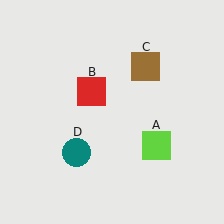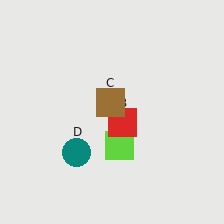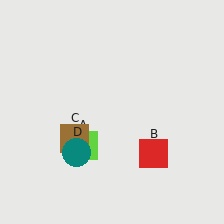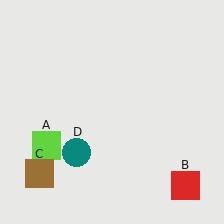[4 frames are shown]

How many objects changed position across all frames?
3 objects changed position: lime square (object A), red square (object B), brown square (object C).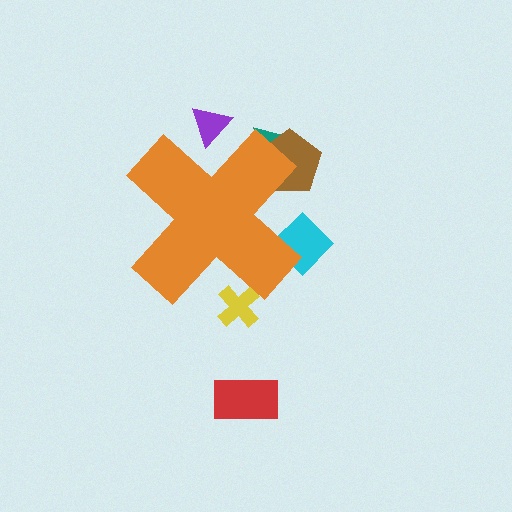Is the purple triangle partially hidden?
Yes, the purple triangle is partially hidden behind the orange cross.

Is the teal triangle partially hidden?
Yes, the teal triangle is partially hidden behind the orange cross.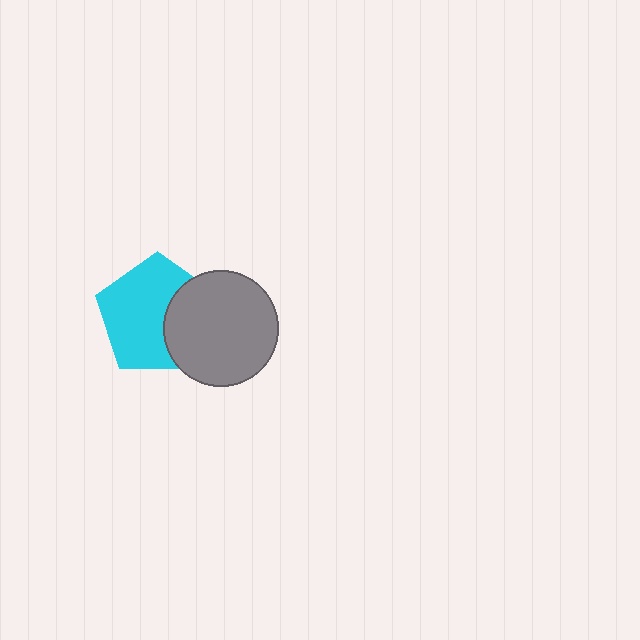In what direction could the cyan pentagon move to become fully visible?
The cyan pentagon could move left. That would shift it out from behind the gray circle entirely.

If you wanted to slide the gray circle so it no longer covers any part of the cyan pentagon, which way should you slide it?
Slide it right — that is the most direct way to separate the two shapes.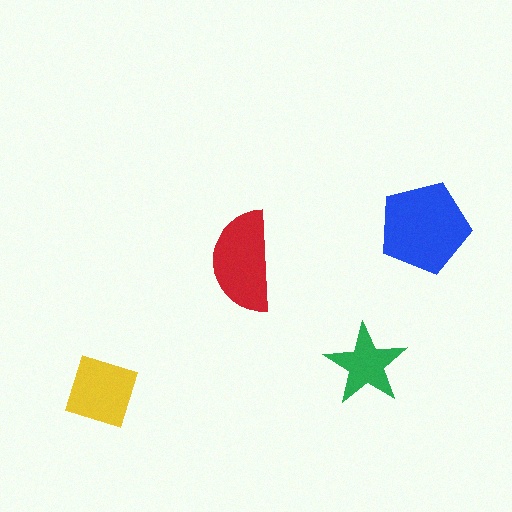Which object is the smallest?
The green star.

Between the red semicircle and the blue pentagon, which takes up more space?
The blue pentagon.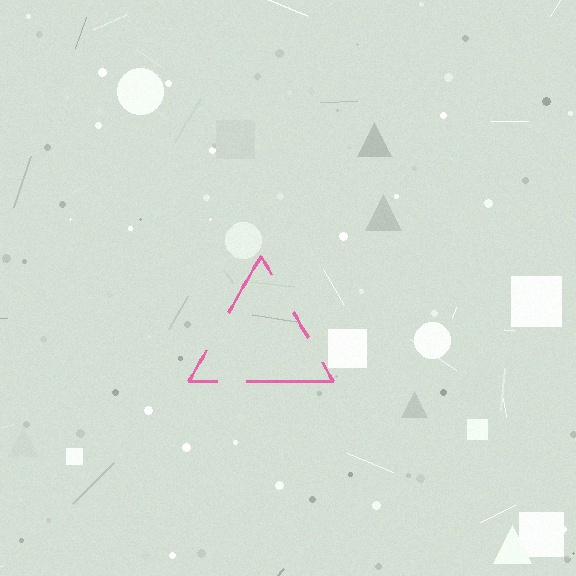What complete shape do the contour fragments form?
The contour fragments form a triangle.